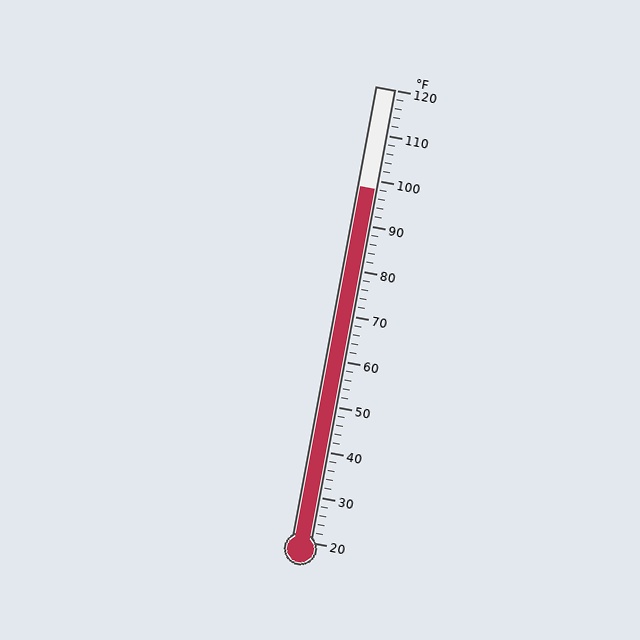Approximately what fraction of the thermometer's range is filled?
The thermometer is filled to approximately 80% of its range.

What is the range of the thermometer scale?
The thermometer scale ranges from 20°F to 120°F.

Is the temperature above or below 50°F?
The temperature is above 50°F.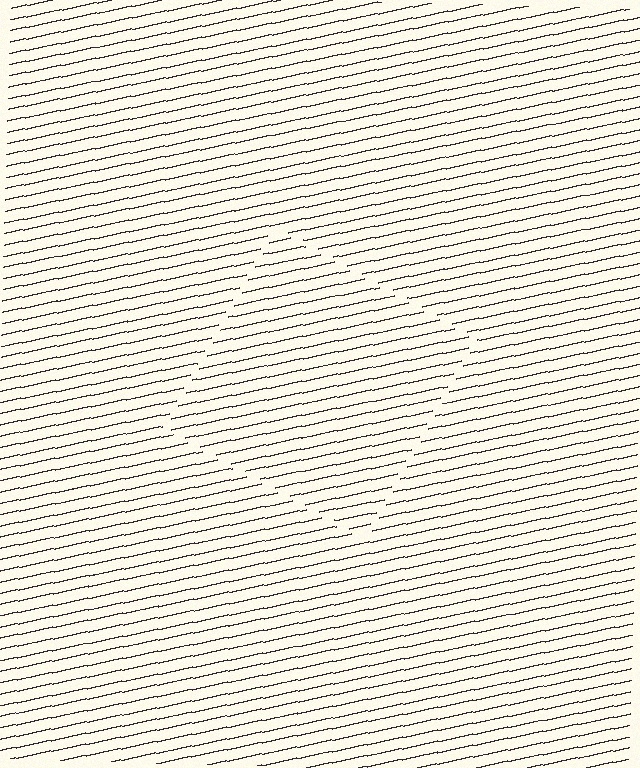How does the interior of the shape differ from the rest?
The interior of the shape contains the same grating, shifted by half a period — the contour is defined by the phase discontinuity where line-ends from the inner and outer gratings abut.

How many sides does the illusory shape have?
4 sides — the line-ends trace a square.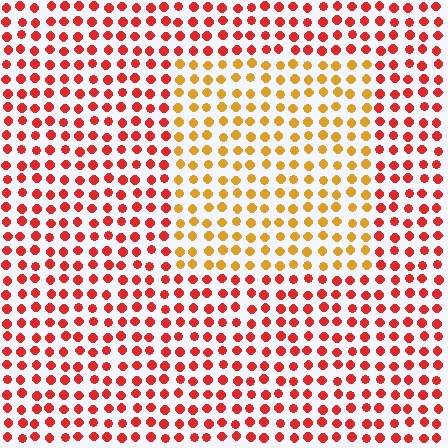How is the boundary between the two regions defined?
The boundary is defined purely by a slight shift in hue (about 40 degrees). Spacing, size, and orientation are identical on both sides.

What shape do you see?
I see a rectangle.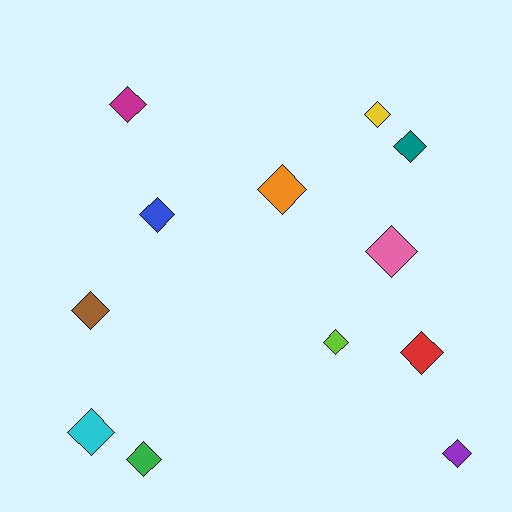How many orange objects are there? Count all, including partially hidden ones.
There is 1 orange object.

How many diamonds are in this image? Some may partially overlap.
There are 12 diamonds.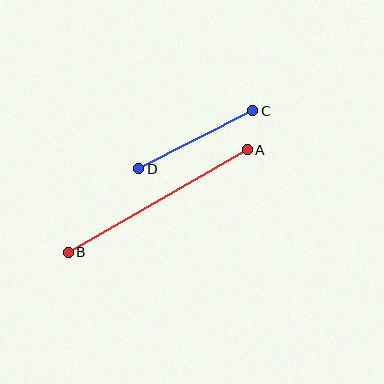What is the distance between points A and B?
The distance is approximately 206 pixels.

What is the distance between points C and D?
The distance is approximately 128 pixels.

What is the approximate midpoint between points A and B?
The midpoint is at approximately (158, 201) pixels.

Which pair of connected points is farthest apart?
Points A and B are farthest apart.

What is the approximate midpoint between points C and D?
The midpoint is at approximately (196, 140) pixels.